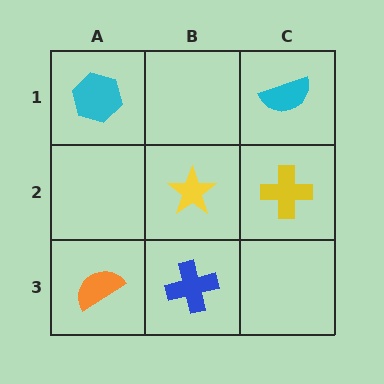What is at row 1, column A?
A cyan hexagon.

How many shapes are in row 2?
2 shapes.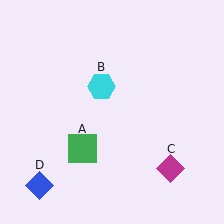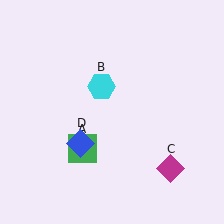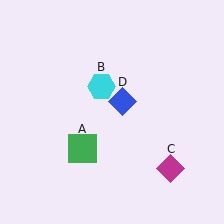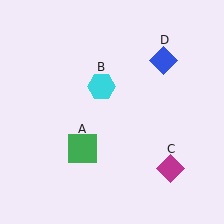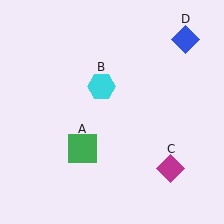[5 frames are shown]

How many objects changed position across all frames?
1 object changed position: blue diamond (object D).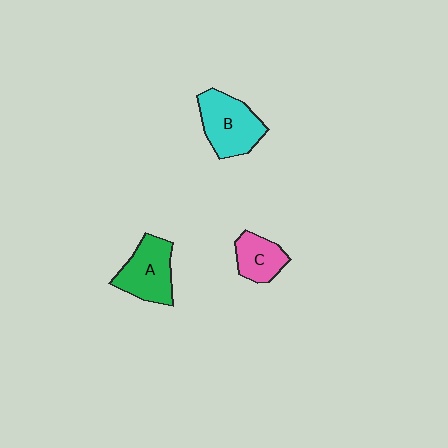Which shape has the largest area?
Shape B (cyan).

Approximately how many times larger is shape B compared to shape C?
Approximately 1.6 times.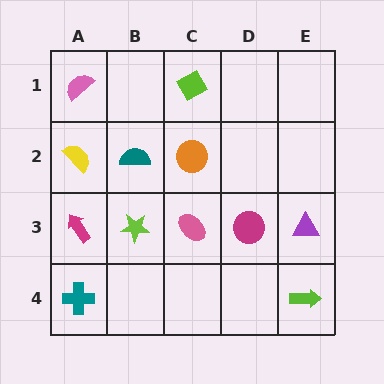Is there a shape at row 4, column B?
No, that cell is empty.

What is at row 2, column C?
An orange circle.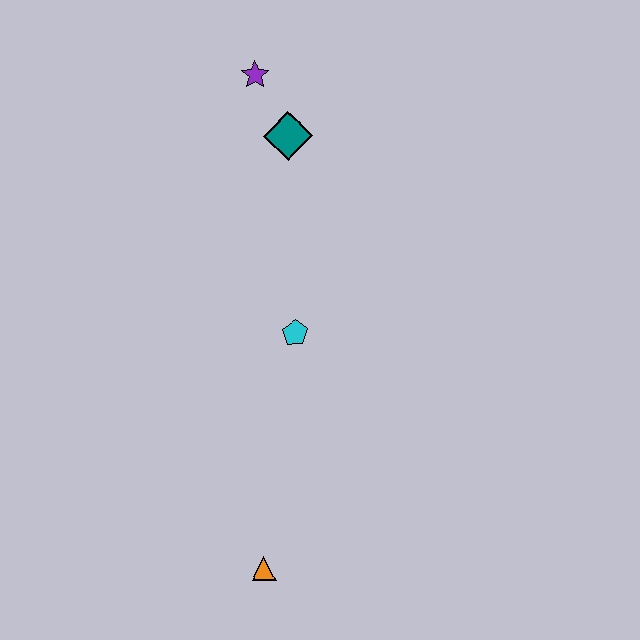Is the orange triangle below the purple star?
Yes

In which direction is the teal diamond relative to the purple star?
The teal diamond is below the purple star.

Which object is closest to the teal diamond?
The purple star is closest to the teal diamond.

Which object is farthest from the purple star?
The orange triangle is farthest from the purple star.